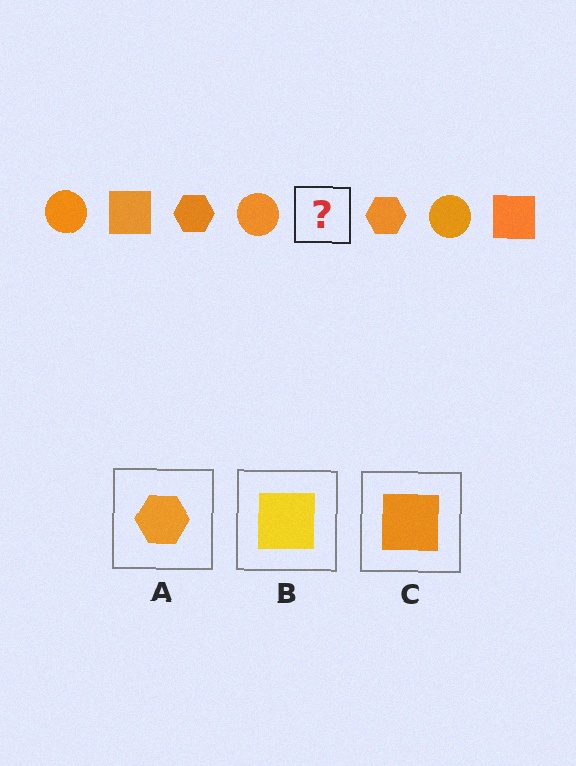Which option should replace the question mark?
Option C.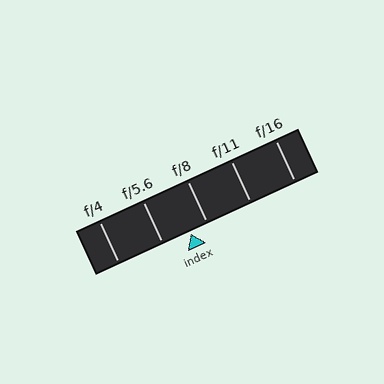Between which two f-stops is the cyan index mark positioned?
The index mark is between f/5.6 and f/8.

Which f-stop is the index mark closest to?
The index mark is closest to f/8.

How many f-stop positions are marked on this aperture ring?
There are 5 f-stop positions marked.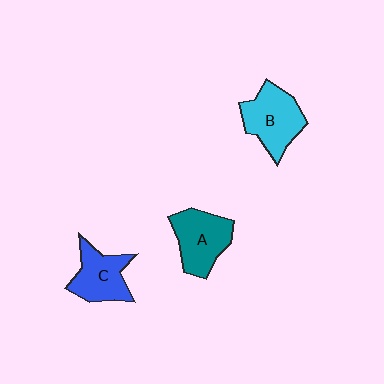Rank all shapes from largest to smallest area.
From largest to smallest: B (cyan), A (teal), C (blue).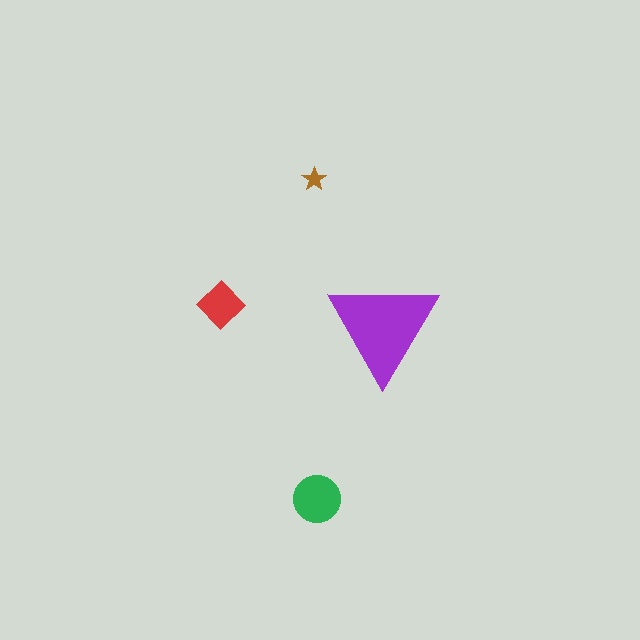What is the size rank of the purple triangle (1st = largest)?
1st.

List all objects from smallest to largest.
The brown star, the red diamond, the green circle, the purple triangle.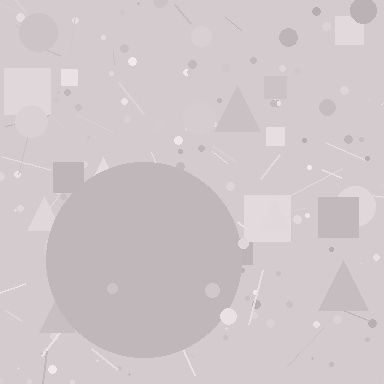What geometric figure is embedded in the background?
A circle is embedded in the background.